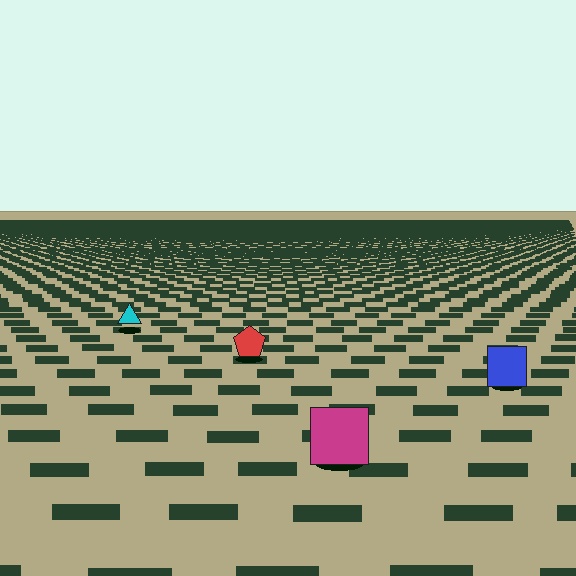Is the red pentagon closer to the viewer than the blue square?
No. The blue square is closer — you can tell from the texture gradient: the ground texture is coarser near it.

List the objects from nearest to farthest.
From nearest to farthest: the magenta square, the blue square, the red pentagon, the cyan triangle.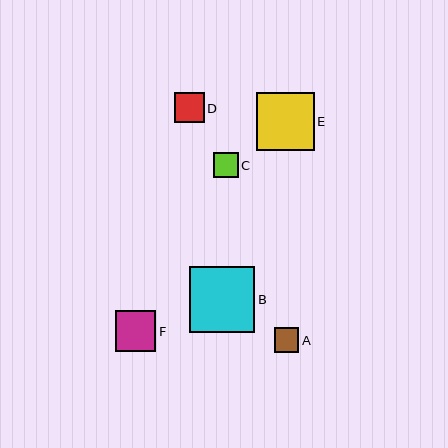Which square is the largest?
Square B is the largest with a size of approximately 66 pixels.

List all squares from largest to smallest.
From largest to smallest: B, E, F, D, C, A.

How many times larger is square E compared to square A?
Square E is approximately 2.4 times the size of square A.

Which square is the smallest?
Square A is the smallest with a size of approximately 24 pixels.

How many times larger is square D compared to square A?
Square D is approximately 1.2 times the size of square A.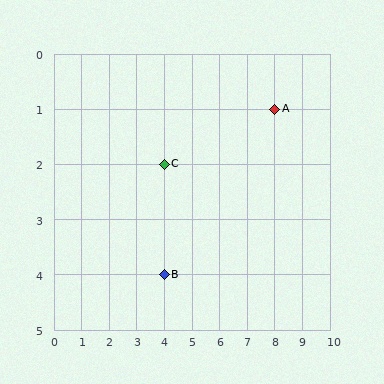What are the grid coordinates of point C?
Point C is at grid coordinates (4, 2).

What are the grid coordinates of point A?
Point A is at grid coordinates (8, 1).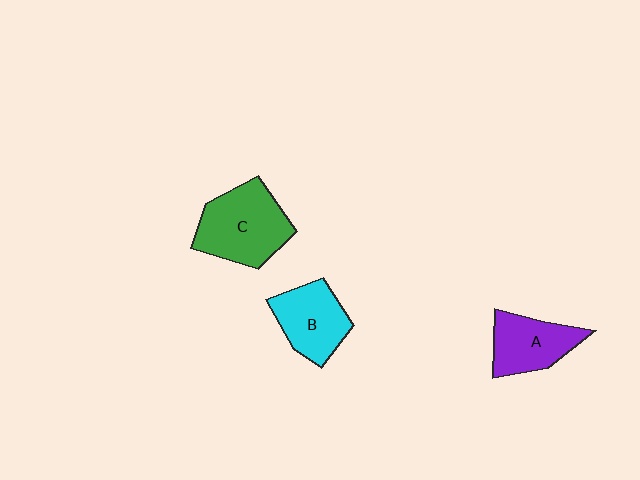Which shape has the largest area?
Shape C (green).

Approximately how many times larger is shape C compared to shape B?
Approximately 1.3 times.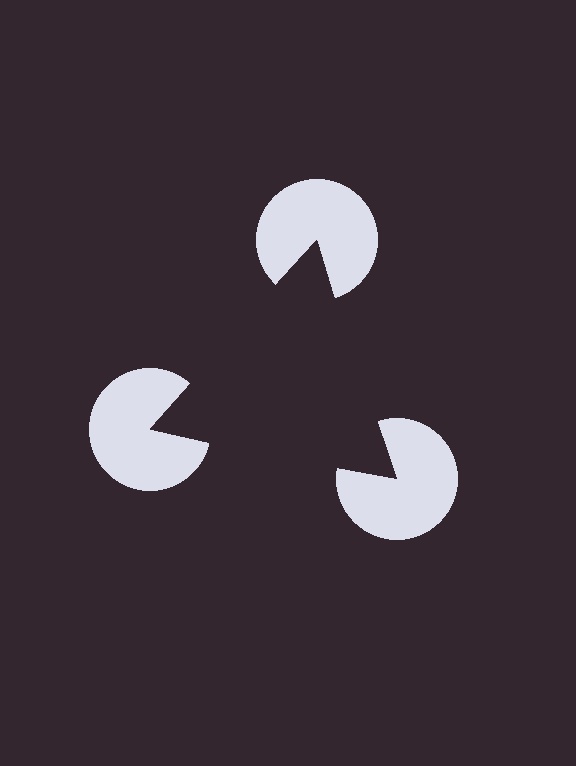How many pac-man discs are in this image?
There are 3 — one at each vertex of the illusory triangle.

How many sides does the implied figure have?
3 sides.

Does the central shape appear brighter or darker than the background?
It typically appears slightly darker than the background, even though no actual brightness change is drawn.